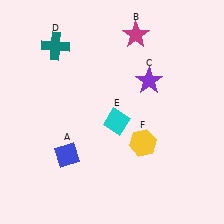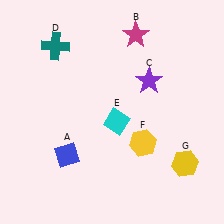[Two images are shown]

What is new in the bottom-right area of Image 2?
A yellow hexagon (G) was added in the bottom-right area of Image 2.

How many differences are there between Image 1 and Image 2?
There is 1 difference between the two images.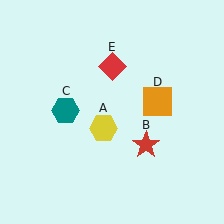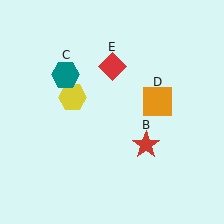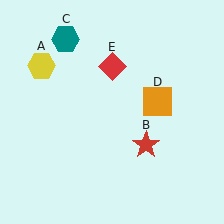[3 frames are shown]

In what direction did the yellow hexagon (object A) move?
The yellow hexagon (object A) moved up and to the left.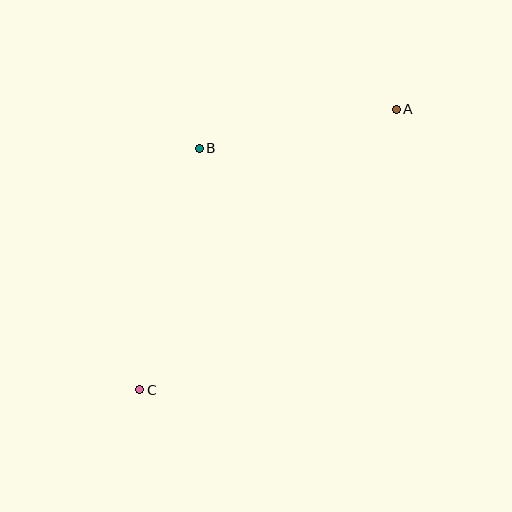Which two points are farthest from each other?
Points A and C are farthest from each other.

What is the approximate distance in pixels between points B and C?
The distance between B and C is approximately 249 pixels.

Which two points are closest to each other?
Points A and B are closest to each other.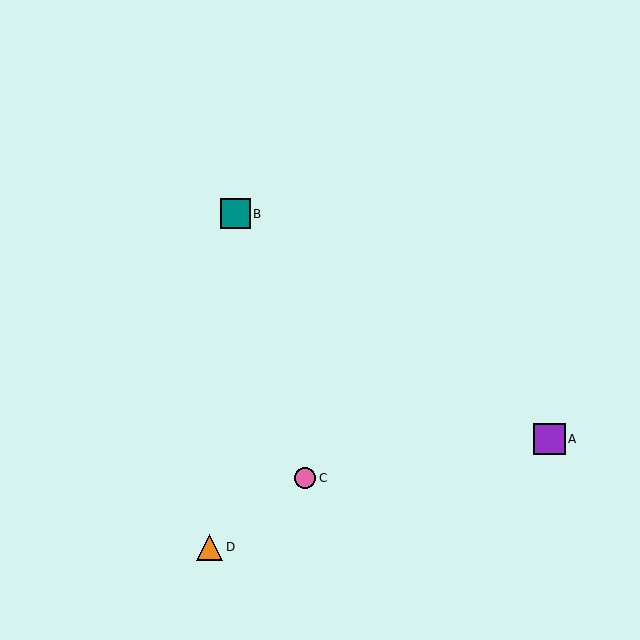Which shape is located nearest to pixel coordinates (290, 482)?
The pink circle (labeled C) at (305, 478) is nearest to that location.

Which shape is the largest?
The purple square (labeled A) is the largest.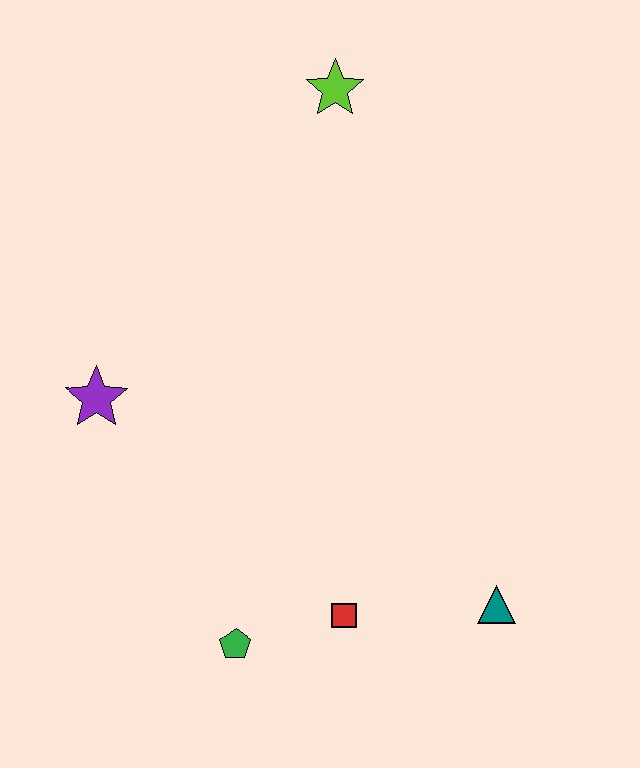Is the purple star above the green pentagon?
Yes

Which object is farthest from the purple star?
The teal triangle is farthest from the purple star.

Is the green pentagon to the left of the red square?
Yes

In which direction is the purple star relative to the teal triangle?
The purple star is to the left of the teal triangle.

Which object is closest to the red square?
The green pentagon is closest to the red square.